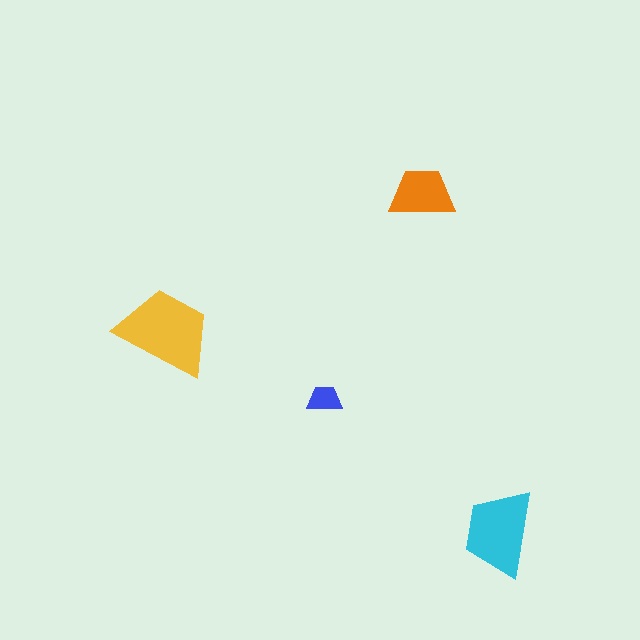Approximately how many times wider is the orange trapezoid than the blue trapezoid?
About 2 times wider.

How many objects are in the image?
There are 4 objects in the image.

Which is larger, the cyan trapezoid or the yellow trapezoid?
The yellow one.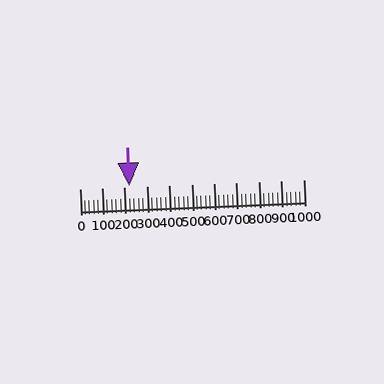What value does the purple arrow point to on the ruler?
The purple arrow points to approximately 221.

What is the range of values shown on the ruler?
The ruler shows values from 0 to 1000.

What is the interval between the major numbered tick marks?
The major tick marks are spaced 100 units apart.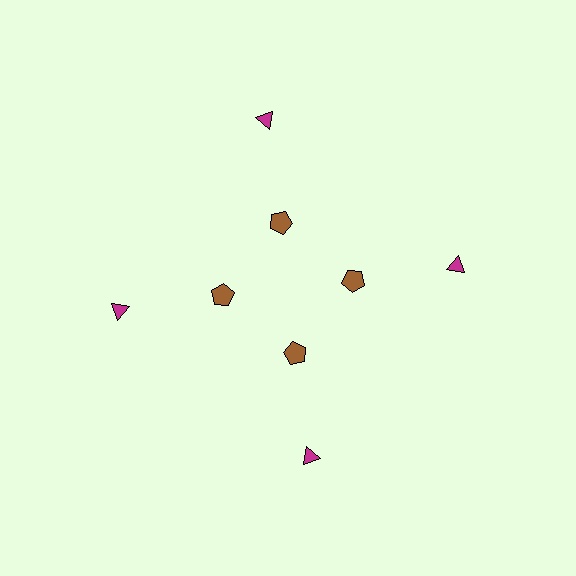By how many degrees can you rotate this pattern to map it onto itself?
The pattern maps onto itself every 90 degrees of rotation.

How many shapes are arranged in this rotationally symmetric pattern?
There are 8 shapes, arranged in 4 groups of 2.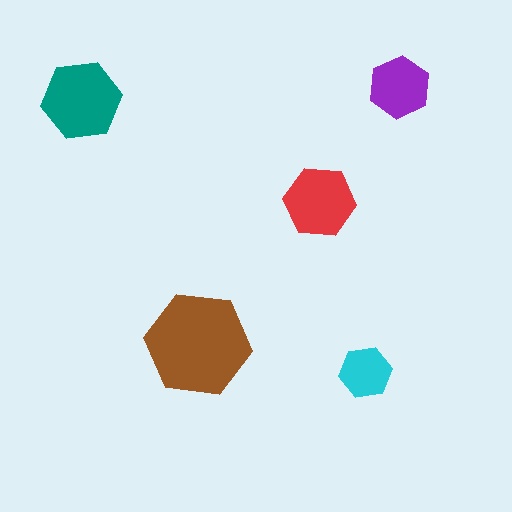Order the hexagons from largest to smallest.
the brown one, the teal one, the red one, the purple one, the cyan one.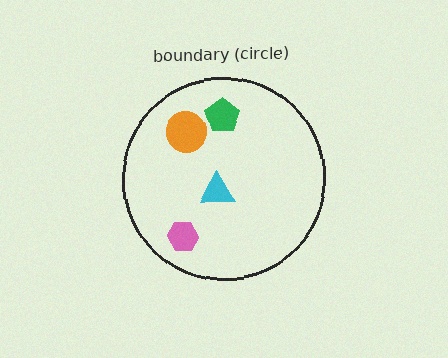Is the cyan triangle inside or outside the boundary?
Inside.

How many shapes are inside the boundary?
4 inside, 0 outside.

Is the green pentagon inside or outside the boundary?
Inside.